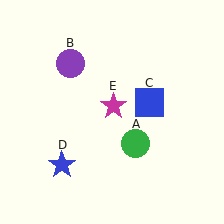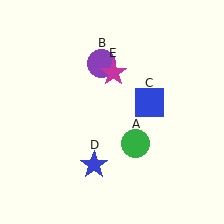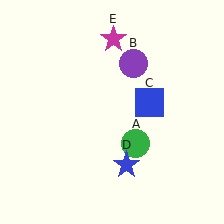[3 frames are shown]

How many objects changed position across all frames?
3 objects changed position: purple circle (object B), blue star (object D), magenta star (object E).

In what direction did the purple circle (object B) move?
The purple circle (object B) moved right.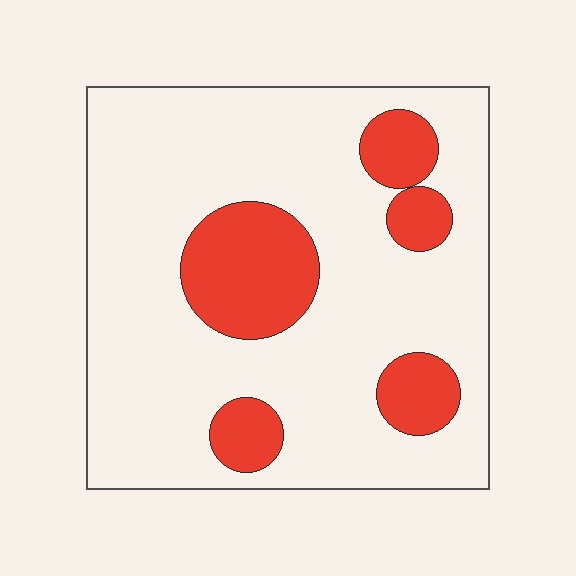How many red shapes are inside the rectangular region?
5.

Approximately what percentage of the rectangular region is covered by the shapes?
Approximately 20%.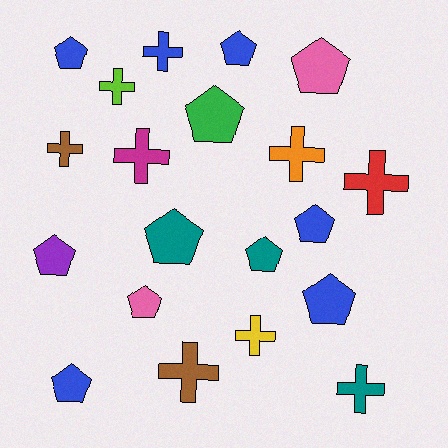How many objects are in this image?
There are 20 objects.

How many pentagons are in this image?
There are 11 pentagons.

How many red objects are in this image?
There is 1 red object.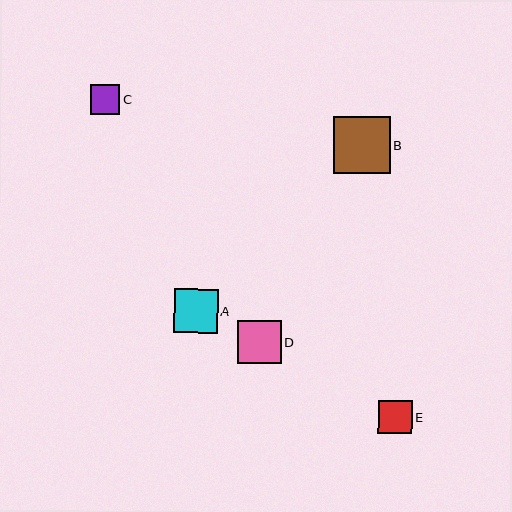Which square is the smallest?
Square C is the smallest with a size of approximately 29 pixels.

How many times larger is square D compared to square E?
Square D is approximately 1.3 times the size of square E.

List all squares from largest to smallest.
From largest to smallest: B, A, D, E, C.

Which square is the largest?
Square B is the largest with a size of approximately 57 pixels.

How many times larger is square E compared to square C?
Square E is approximately 1.1 times the size of square C.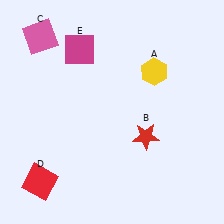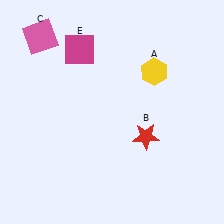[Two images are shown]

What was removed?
The red square (D) was removed in Image 2.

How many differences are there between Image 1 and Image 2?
There is 1 difference between the two images.